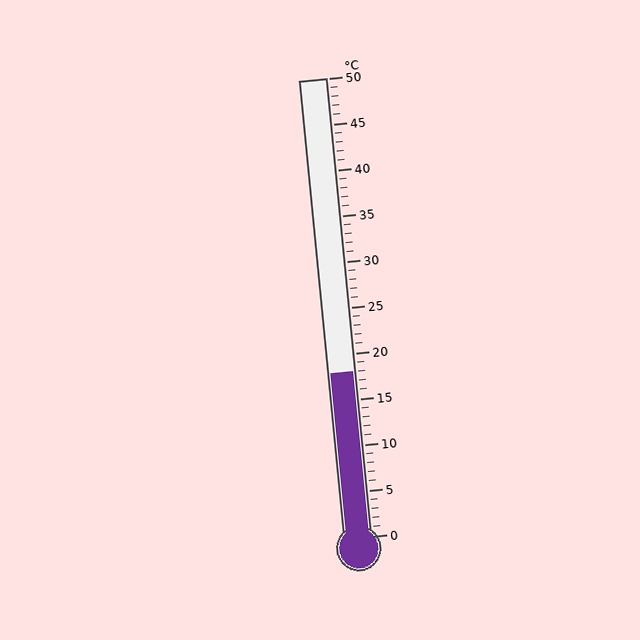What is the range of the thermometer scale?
The thermometer scale ranges from 0°C to 50°C.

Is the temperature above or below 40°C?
The temperature is below 40°C.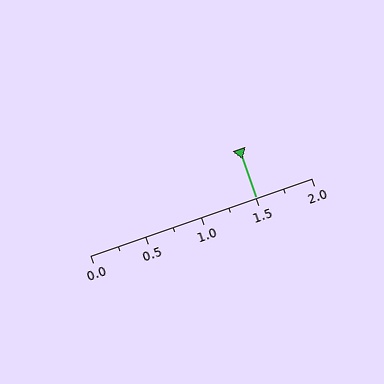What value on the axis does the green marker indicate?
The marker indicates approximately 1.5.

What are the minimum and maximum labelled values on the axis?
The axis runs from 0.0 to 2.0.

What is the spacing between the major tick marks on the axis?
The major ticks are spaced 0.5 apart.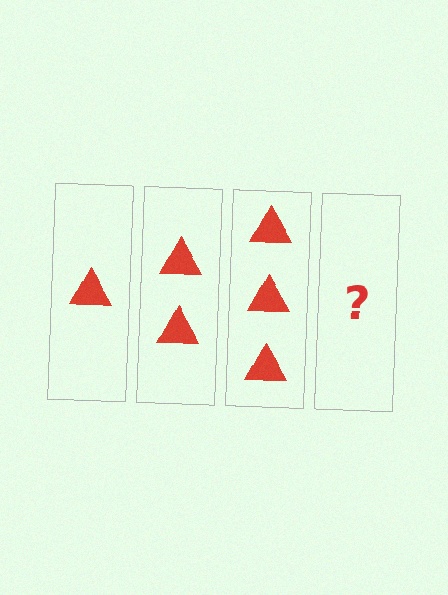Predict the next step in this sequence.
The next step is 4 triangles.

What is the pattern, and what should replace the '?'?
The pattern is that each step adds one more triangle. The '?' should be 4 triangles.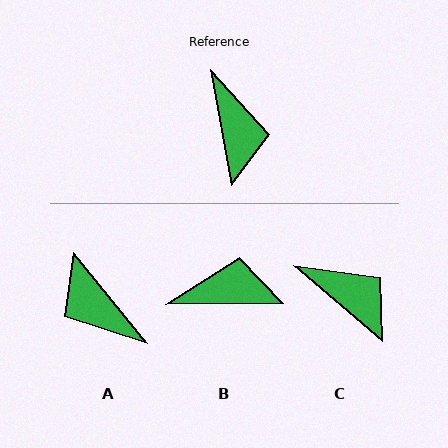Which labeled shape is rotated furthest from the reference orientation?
A, about 151 degrees away.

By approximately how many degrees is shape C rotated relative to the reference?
Approximately 39 degrees counter-clockwise.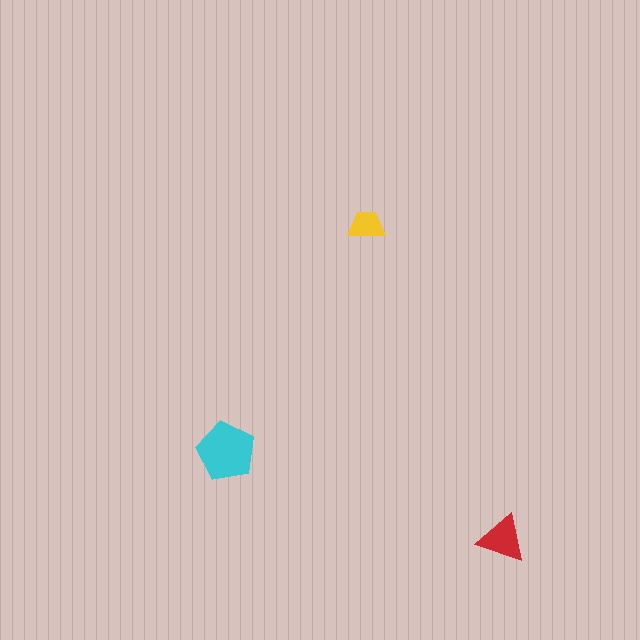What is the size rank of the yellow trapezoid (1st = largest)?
3rd.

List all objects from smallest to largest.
The yellow trapezoid, the red triangle, the cyan pentagon.